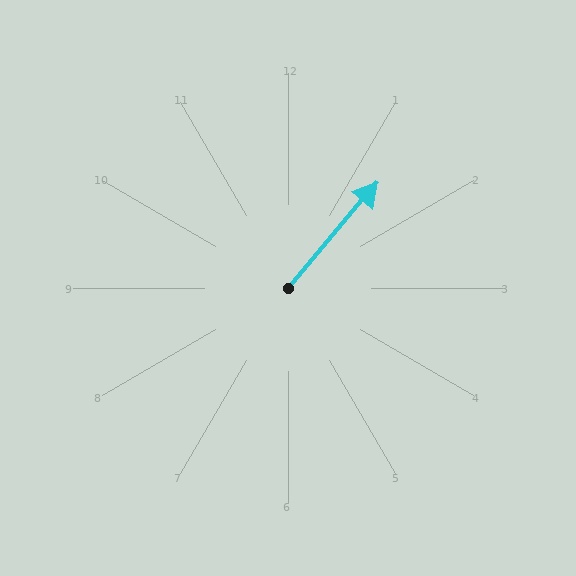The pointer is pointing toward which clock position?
Roughly 1 o'clock.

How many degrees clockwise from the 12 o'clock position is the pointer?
Approximately 40 degrees.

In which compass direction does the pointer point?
Northeast.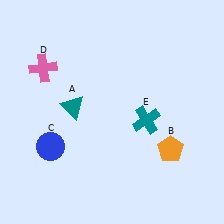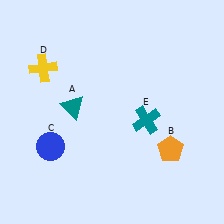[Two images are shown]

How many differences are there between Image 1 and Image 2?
There is 1 difference between the two images.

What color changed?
The cross (D) changed from pink in Image 1 to yellow in Image 2.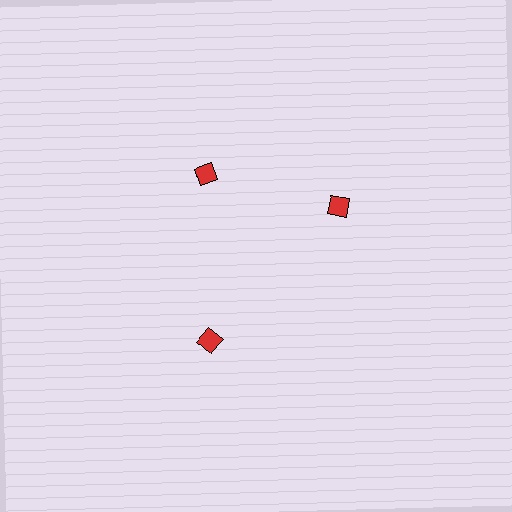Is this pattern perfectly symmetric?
No. The 3 red diamonds are arranged in a ring, but one element near the 3 o'clock position is rotated out of alignment along the ring, breaking the 3-fold rotational symmetry.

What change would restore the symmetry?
The symmetry would be restored by rotating it back into even spacing with its neighbors so that all 3 diamonds sit at equal angles and equal distance from the center.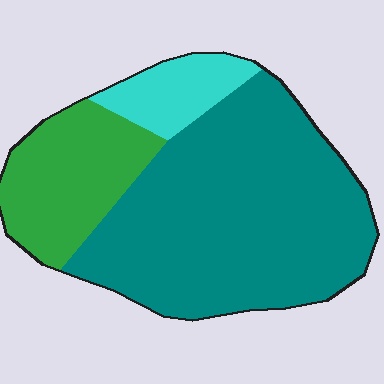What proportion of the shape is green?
Green covers about 25% of the shape.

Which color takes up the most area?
Teal, at roughly 65%.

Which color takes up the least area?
Cyan, at roughly 10%.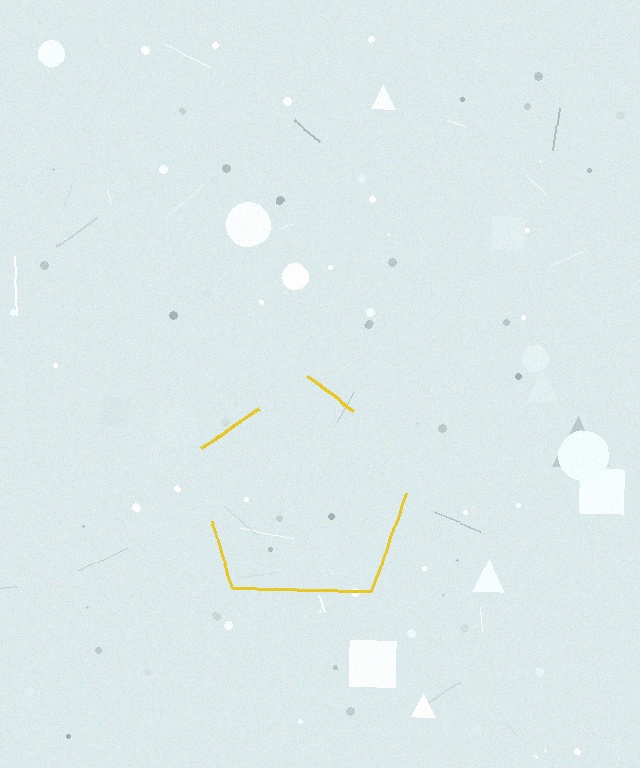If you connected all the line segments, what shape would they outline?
They would outline a pentagon.